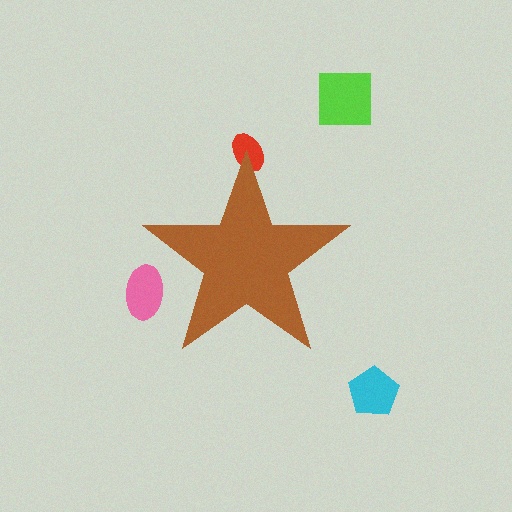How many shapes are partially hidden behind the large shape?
2 shapes are partially hidden.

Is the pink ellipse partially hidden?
Yes, the pink ellipse is partially hidden behind the brown star.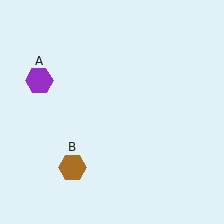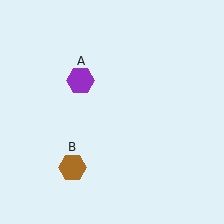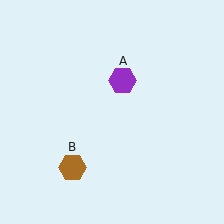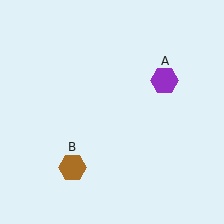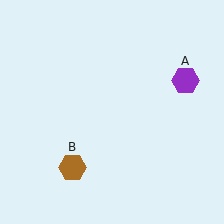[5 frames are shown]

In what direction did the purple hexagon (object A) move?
The purple hexagon (object A) moved right.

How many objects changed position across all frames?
1 object changed position: purple hexagon (object A).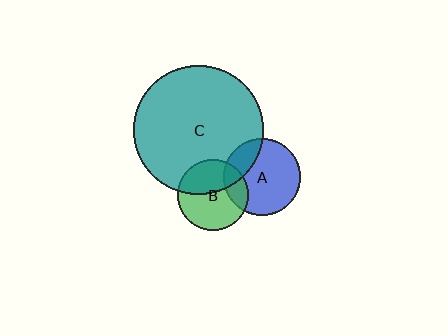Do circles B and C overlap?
Yes.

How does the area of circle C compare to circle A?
Approximately 2.9 times.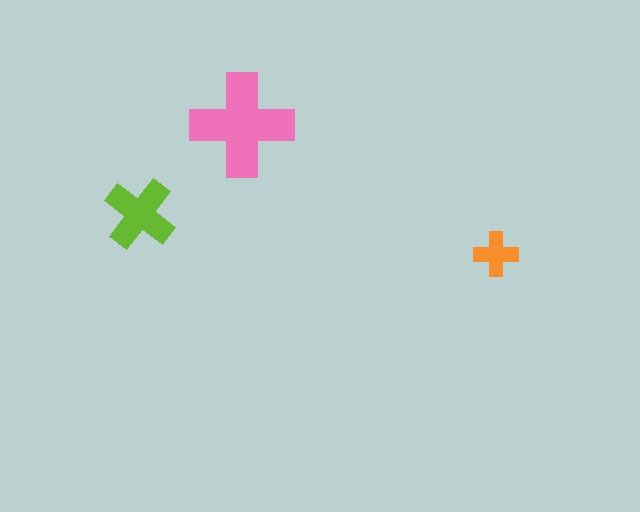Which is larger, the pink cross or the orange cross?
The pink one.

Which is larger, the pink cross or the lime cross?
The pink one.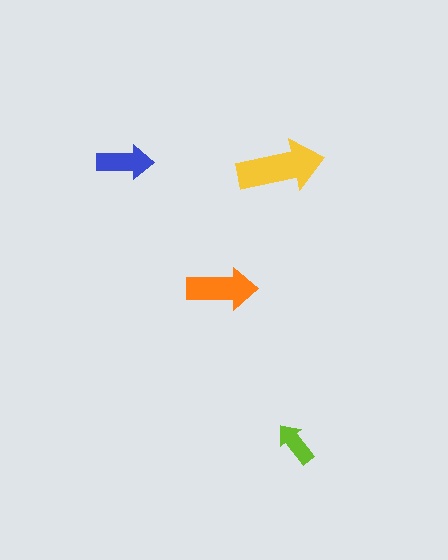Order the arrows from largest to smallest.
the yellow one, the orange one, the blue one, the lime one.